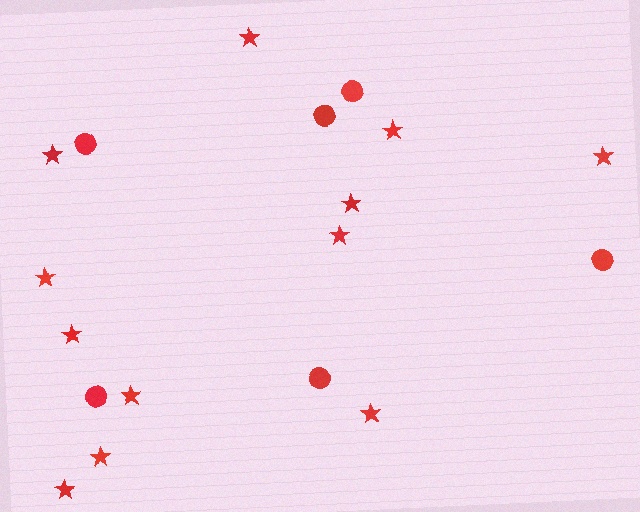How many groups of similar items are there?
There are 2 groups: one group of circles (6) and one group of stars (12).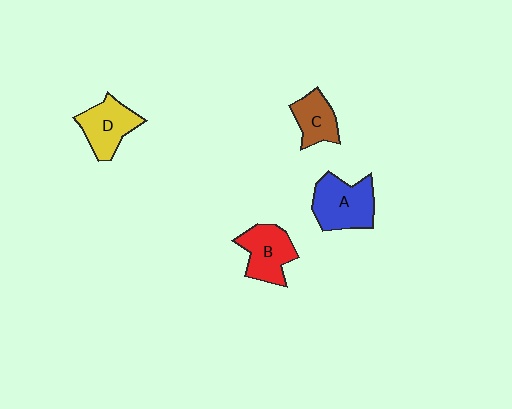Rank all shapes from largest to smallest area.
From largest to smallest: A (blue), B (red), D (yellow), C (brown).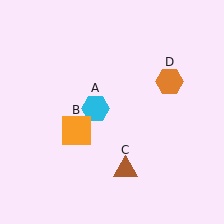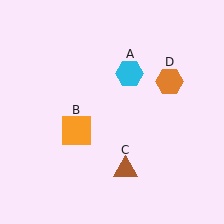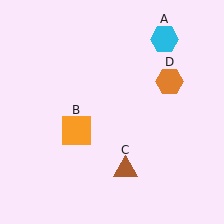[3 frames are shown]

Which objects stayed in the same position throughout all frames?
Orange square (object B) and brown triangle (object C) and orange hexagon (object D) remained stationary.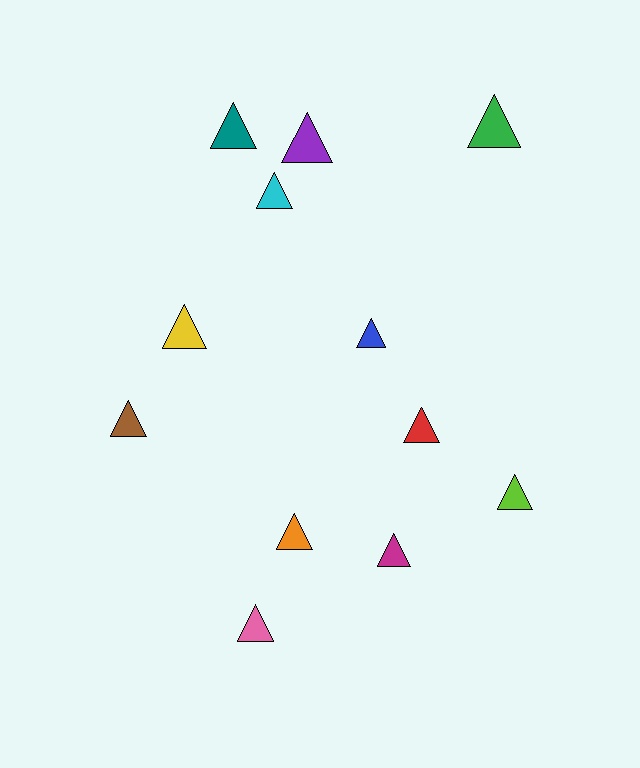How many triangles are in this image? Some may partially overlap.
There are 12 triangles.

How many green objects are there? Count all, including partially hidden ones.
There is 1 green object.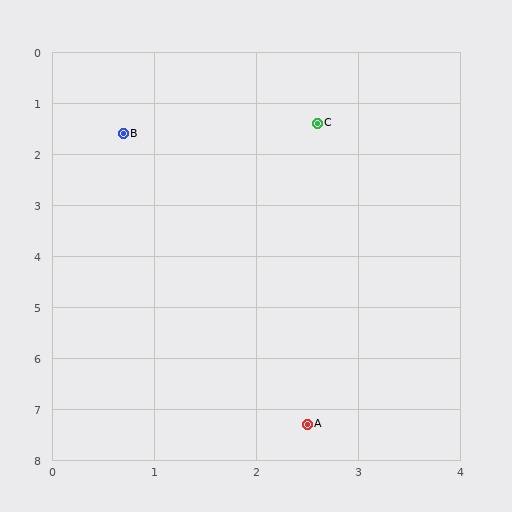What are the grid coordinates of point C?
Point C is at approximately (2.6, 1.4).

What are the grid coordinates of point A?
Point A is at approximately (2.5, 7.3).